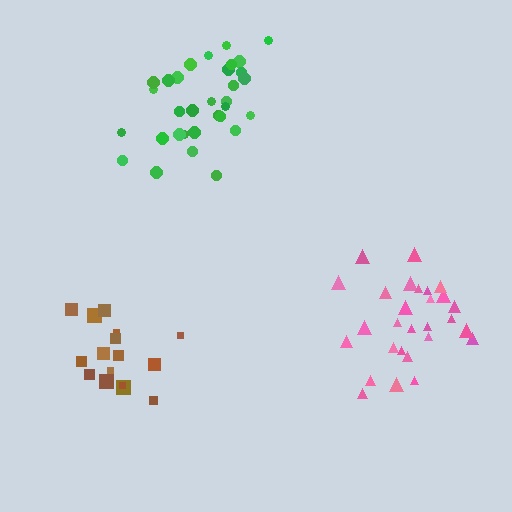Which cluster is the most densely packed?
Green.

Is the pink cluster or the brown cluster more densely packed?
Brown.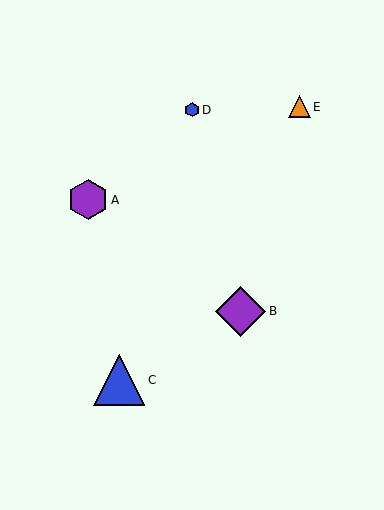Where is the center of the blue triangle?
The center of the blue triangle is at (119, 380).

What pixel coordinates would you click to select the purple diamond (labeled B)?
Click at (241, 311) to select the purple diamond B.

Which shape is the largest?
The blue triangle (labeled C) is the largest.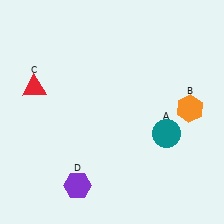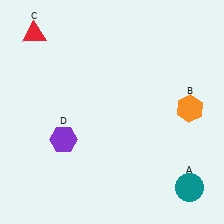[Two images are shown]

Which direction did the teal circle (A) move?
The teal circle (A) moved down.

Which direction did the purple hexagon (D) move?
The purple hexagon (D) moved up.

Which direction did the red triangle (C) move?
The red triangle (C) moved up.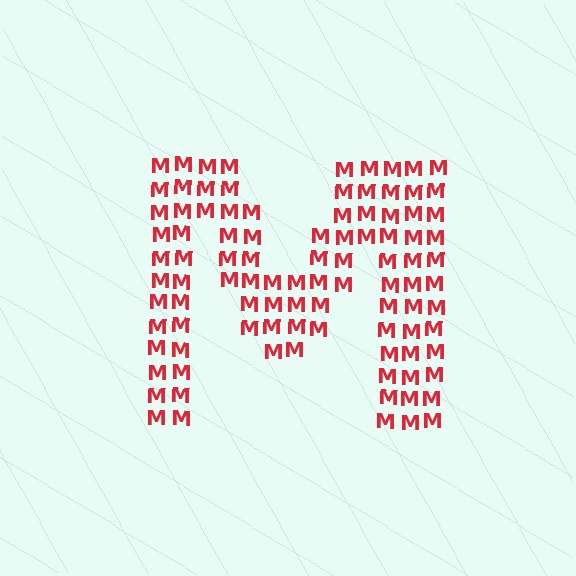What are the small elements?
The small elements are letter M's.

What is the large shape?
The large shape is the letter M.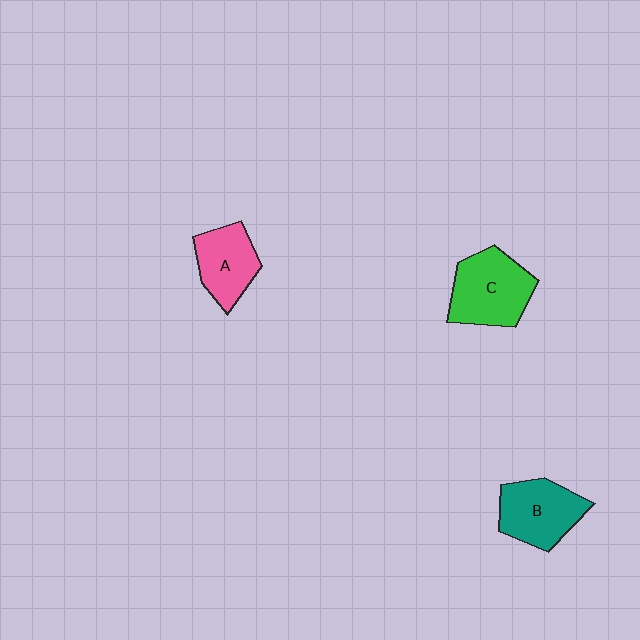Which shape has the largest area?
Shape C (green).